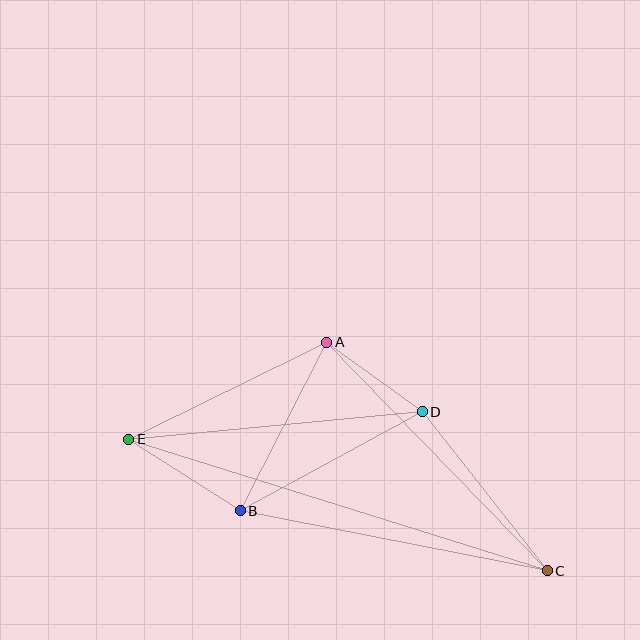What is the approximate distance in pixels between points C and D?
The distance between C and D is approximately 203 pixels.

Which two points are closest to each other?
Points A and D are closest to each other.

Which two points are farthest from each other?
Points C and E are farthest from each other.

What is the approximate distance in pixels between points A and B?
The distance between A and B is approximately 189 pixels.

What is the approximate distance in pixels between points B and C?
The distance between B and C is approximately 313 pixels.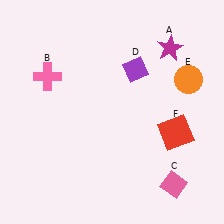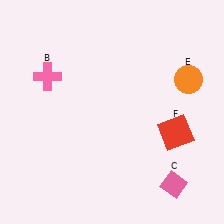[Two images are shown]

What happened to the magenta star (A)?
The magenta star (A) was removed in Image 2. It was in the top-right area of Image 1.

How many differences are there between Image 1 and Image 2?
There are 2 differences between the two images.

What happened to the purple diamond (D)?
The purple diamond (D) was removed in Image 2. It was in the top-right area of Image 1.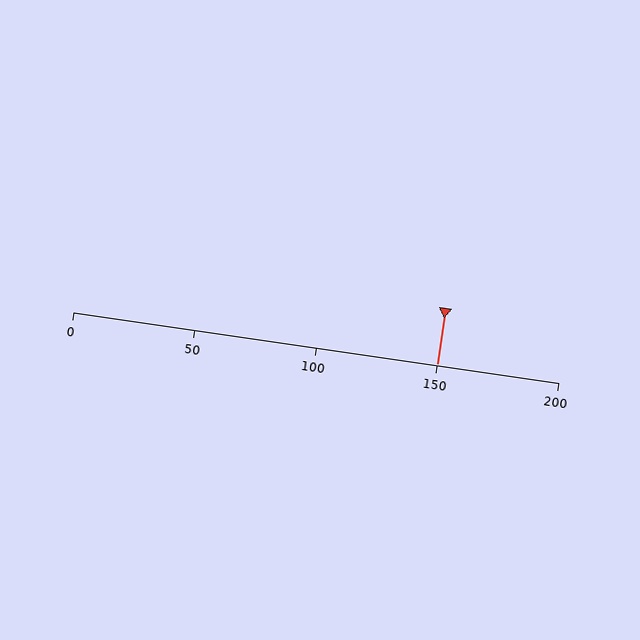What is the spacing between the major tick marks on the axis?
The major ticks are spaced 50 apart.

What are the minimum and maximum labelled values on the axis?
The axis runs from 0 to 200.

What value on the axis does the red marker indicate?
The marker indicates approximately 150.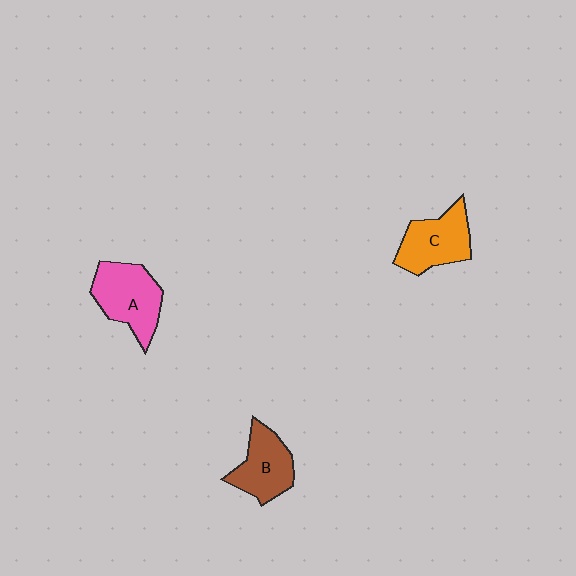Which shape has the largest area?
Shape A (pink).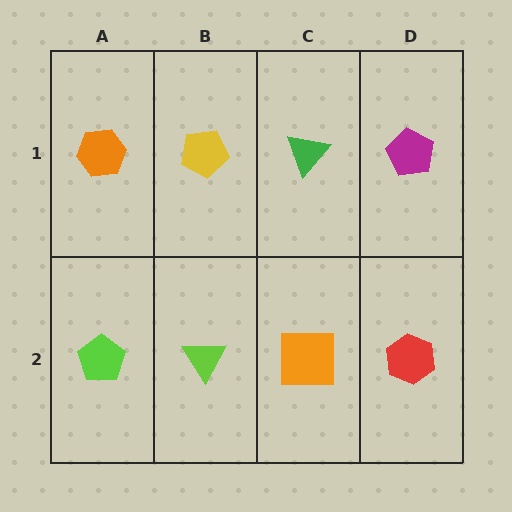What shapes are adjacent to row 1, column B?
A lime triangle (row 2, column B), an orange hexagon (row 1, column A), a green triangle (row 1, column C).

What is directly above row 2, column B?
A yellow pentagon.